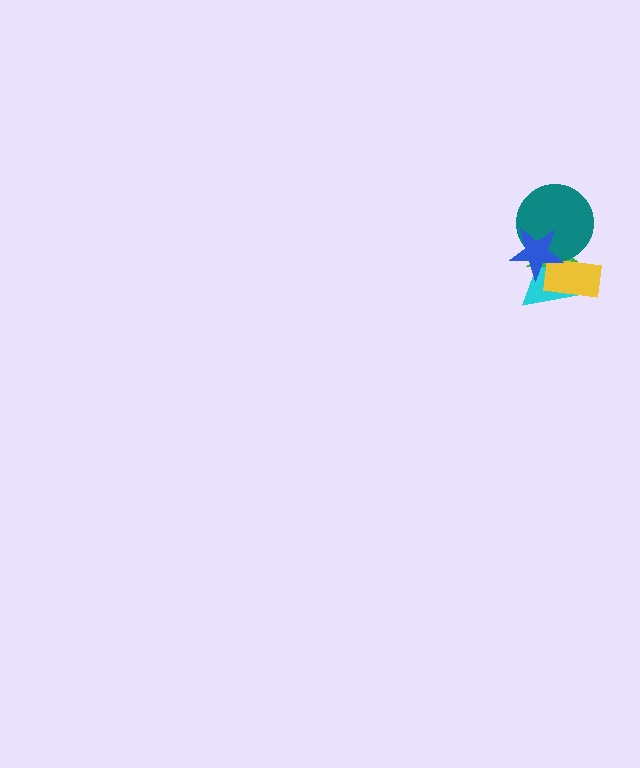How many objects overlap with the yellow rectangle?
4 objects overlap with the yellow rectangle.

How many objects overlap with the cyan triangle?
4 objects overlap with the cyan triangle.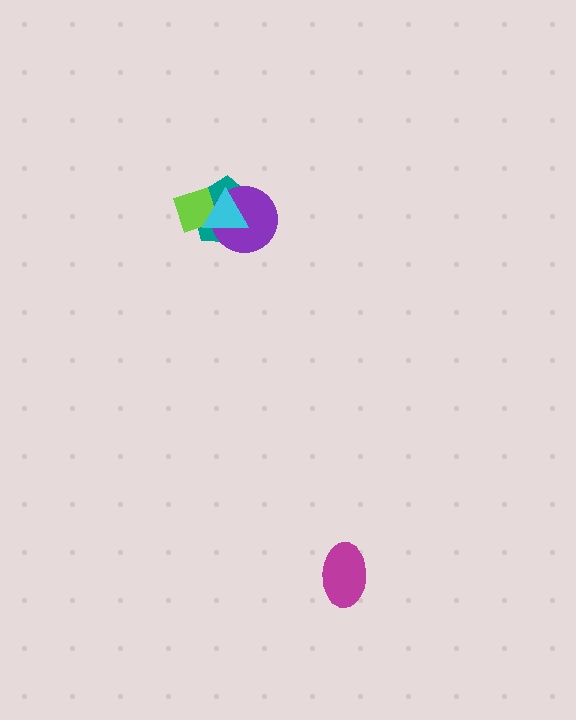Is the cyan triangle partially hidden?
No, no other shape covers it.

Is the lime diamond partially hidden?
Yes, it is partially covered by another shape.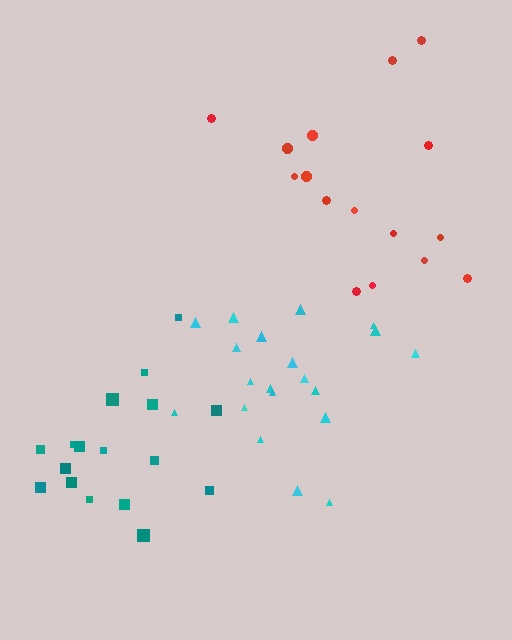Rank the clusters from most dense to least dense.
cyan, teal, red.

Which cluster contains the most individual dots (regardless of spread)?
Cyan (20).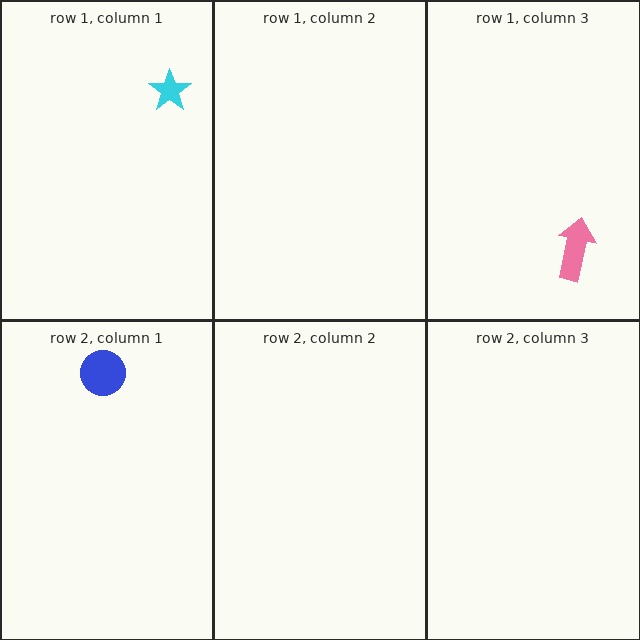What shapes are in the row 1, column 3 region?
The pink arrow.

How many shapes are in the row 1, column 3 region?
1.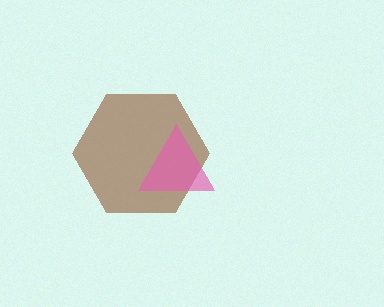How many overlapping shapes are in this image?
There are 2 overlapping shapes in the image.